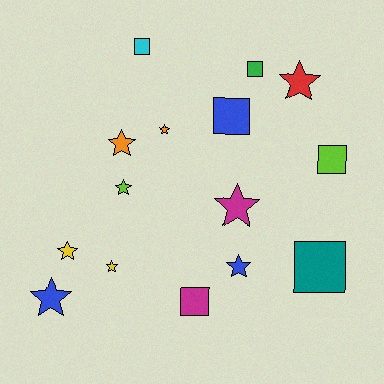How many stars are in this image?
There are 9 stars.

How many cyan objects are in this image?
There is 1 cyan object.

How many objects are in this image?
There are 15 objects.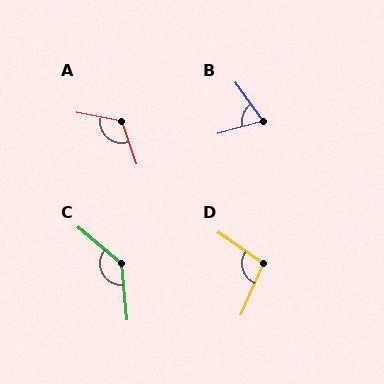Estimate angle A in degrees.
Approximately 119 degrees.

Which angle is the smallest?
B, at approximately 70 degrees.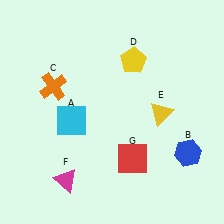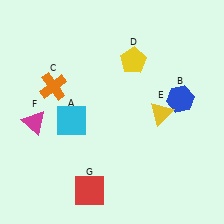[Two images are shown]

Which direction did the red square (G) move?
The red square (G) moved left.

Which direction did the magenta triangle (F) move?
The magenta triangle (F) moved up.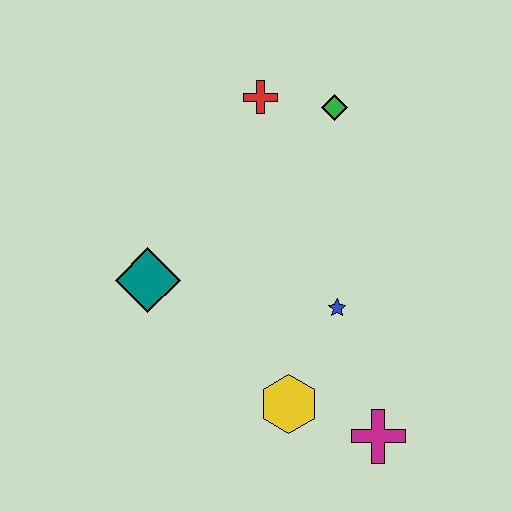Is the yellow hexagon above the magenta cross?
Yes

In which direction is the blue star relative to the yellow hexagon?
The blue star is above the yellow hexagon.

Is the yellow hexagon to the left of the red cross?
No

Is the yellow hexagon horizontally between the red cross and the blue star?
Yes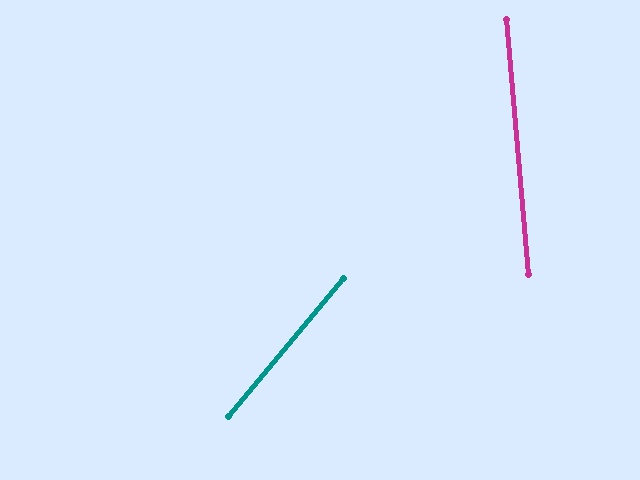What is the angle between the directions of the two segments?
Approximately 45 degrees.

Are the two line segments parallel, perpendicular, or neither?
Neither parallel nor perpendicular — they differ by about 45°.